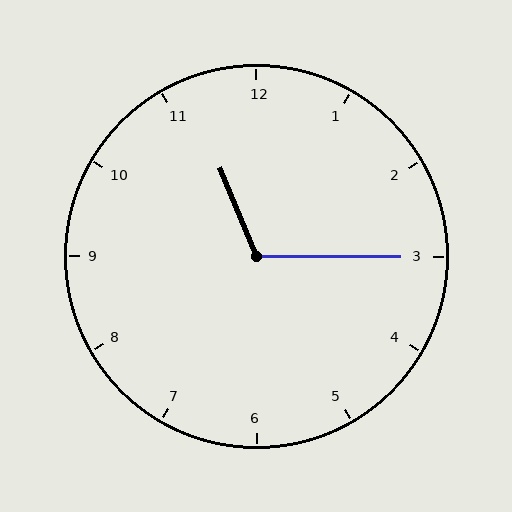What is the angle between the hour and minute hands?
Approximately 112 degrees.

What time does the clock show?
11:15.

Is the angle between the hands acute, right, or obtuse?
It is obtuse.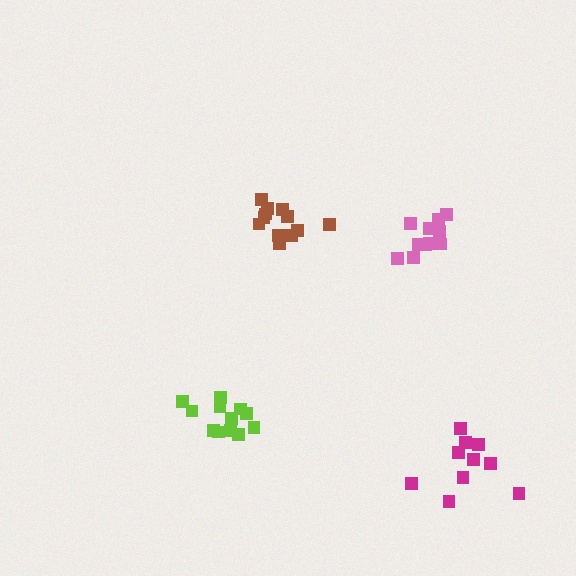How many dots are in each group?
Group 1: 13 dots, Group 2: 12 dots, Group 3: 10 dots, Group 4: 12 dots (47 total).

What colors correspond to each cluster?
The clusters are colored: brown, pink, magenta, lime.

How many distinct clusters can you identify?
There are 4 distinct clusters.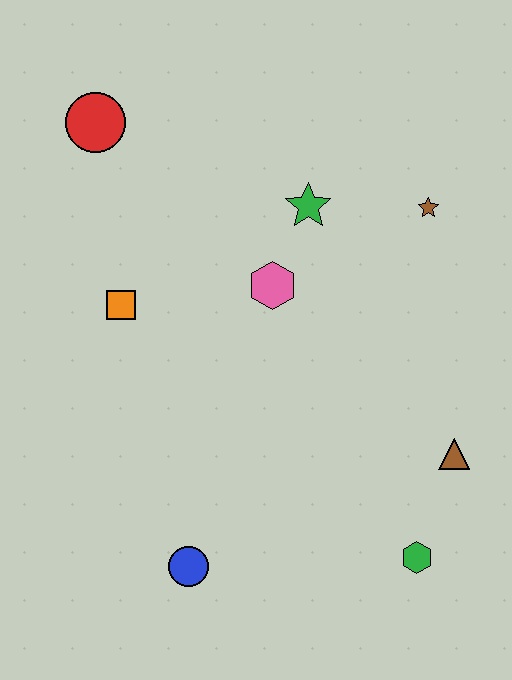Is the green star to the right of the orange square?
Yes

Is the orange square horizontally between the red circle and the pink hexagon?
Yes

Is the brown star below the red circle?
Yes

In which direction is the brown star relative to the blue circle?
The brown star is above the blue circle.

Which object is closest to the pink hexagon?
The green star is closest to the pink hexagon.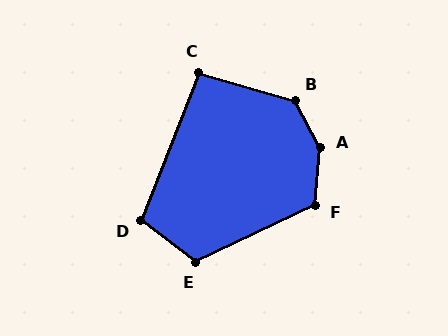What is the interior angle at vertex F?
Approximately 121 degrees (obtuse).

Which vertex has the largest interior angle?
A, at approximately 147 degrees.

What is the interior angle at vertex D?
Approximately 106 degrees (obtuse).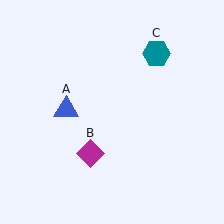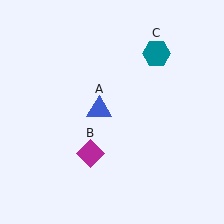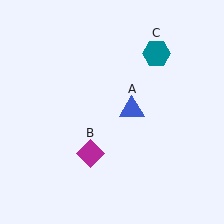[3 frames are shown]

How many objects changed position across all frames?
1 object changed position: blue triangle (object A).